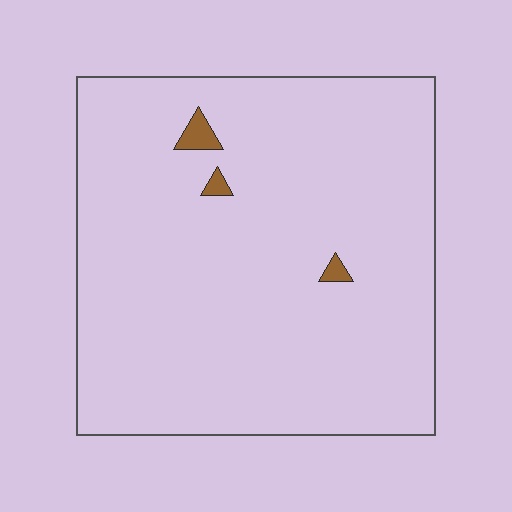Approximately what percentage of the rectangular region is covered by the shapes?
Approximately 0%.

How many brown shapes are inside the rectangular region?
3.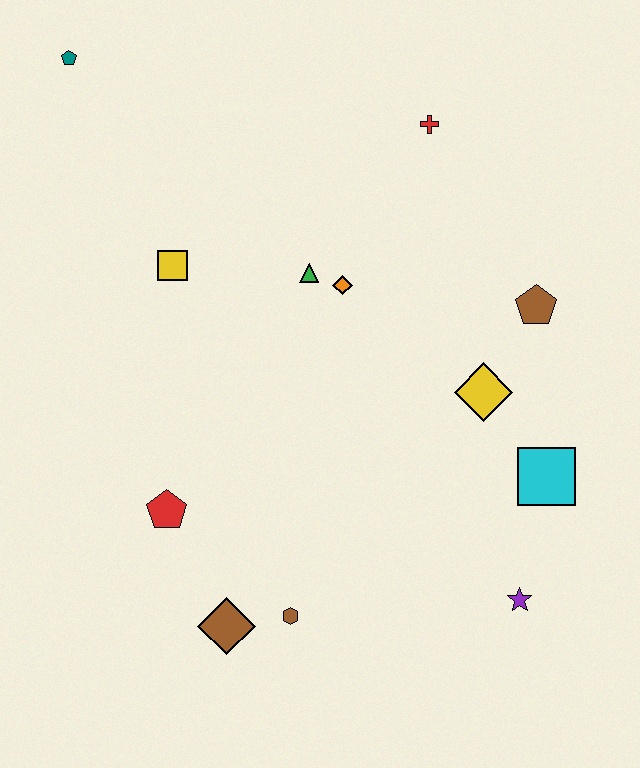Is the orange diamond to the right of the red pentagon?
Yes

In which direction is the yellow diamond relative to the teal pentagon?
The yellow diamond is to the right of the teal pentagon.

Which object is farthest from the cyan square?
The teal pentagon is farthest from the cyan square.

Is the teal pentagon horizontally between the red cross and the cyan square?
No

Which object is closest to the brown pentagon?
The yellow diamond is closest to the brown pentagon.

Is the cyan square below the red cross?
Yes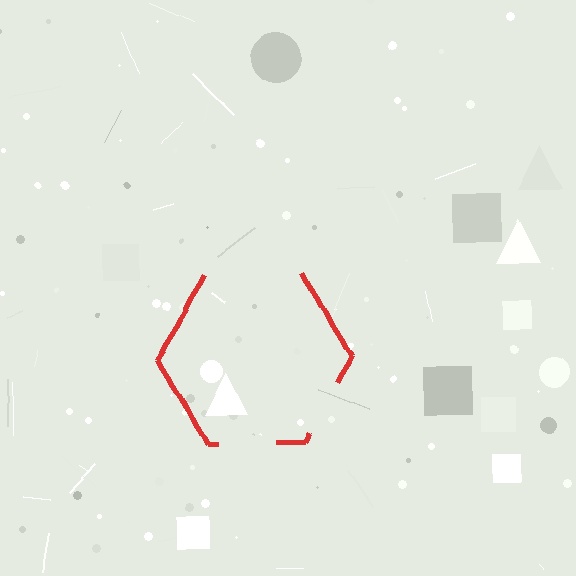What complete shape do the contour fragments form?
The contour fragments form a hexagon.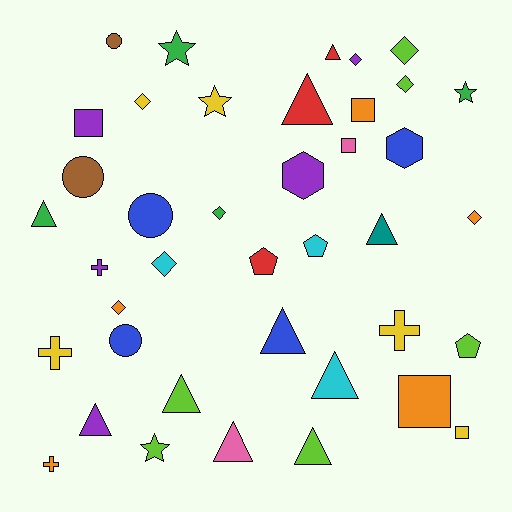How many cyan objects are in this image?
There are 3 cyan objects.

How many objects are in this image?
There are 40 objects.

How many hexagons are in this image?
There are 2 hexagons.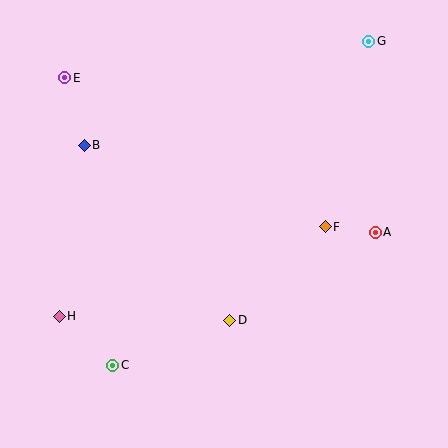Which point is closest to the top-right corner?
Point G is closest to the top-right corner.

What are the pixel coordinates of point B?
Point B is at (84, 145).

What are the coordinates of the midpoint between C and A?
The midpoint between C and A is at (244, 299).